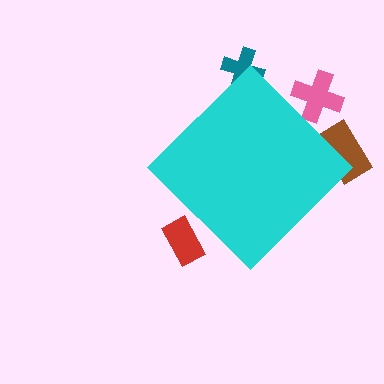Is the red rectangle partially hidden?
Yes, the red rectangle is partially hidden behind the cyan diamond.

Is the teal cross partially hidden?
Yes, the teal cross is partially hidden behind the cyan diamond.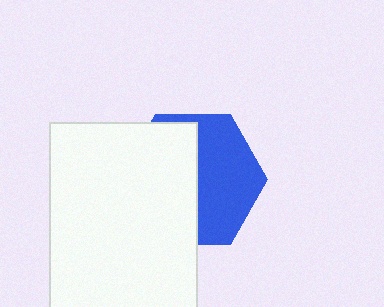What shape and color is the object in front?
The object in front is a white rectangle.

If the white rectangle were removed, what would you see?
You would see the complete blue hexagon.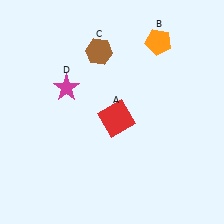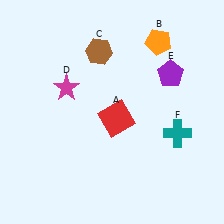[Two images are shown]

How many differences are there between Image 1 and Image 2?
There are 2 differences between the two images.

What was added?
A purple pentagon (E), a teal cross (F) were added in Image 2.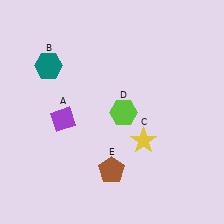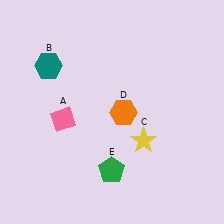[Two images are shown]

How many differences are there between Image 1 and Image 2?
There are 3 differences between the two images.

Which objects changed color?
A changed from purple to pink. D changed from lime to orange. E changed from brown to green.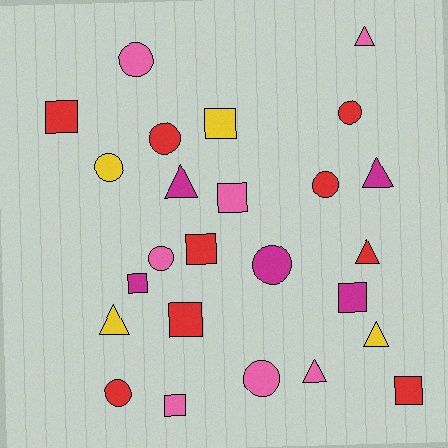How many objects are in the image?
There are 25 objects.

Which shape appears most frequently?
Circle, with 9 objects.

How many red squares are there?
There are 4 red squares.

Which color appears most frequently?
Red, with 9 objects.